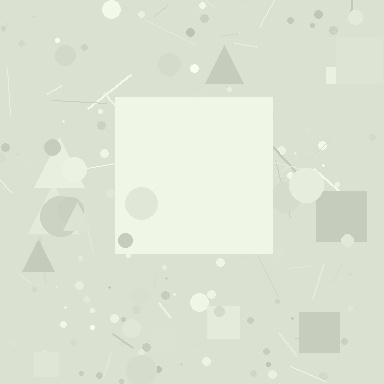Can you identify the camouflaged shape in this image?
The camouflaged shape is a square.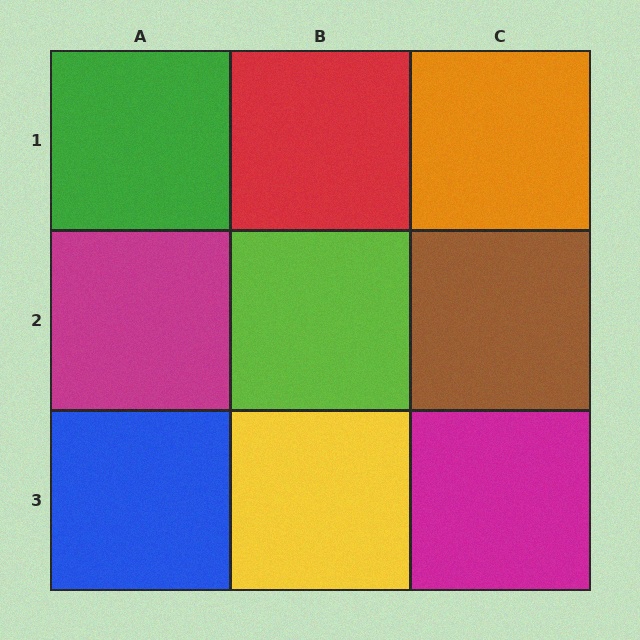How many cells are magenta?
2 cells are magenta.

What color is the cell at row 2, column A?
Magenta.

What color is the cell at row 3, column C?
Magenta.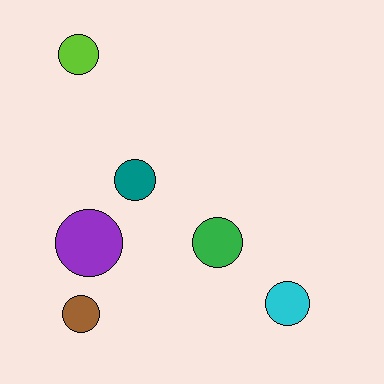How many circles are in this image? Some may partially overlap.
There are 6 circles.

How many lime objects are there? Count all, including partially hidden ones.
There is 1 lime object.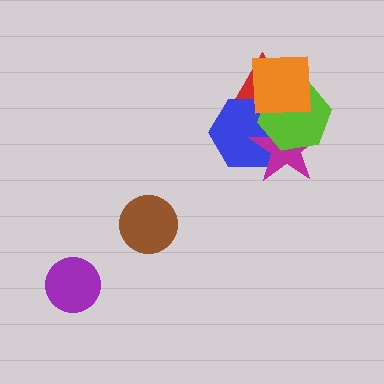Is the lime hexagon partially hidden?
Yes, it is partially covered by another shape.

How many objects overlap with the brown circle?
0 objects overlap with the brown circle.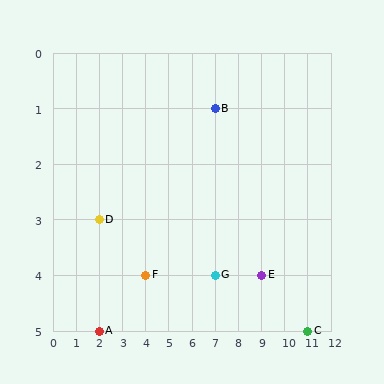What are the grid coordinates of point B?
Point B is at grid coordinates (7, 1).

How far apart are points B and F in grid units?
Points B and F are 3 columns and 3 rows apart (about 4.2 grid units diagonally).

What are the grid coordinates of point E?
Point E is at grid coordinates (9, 4).